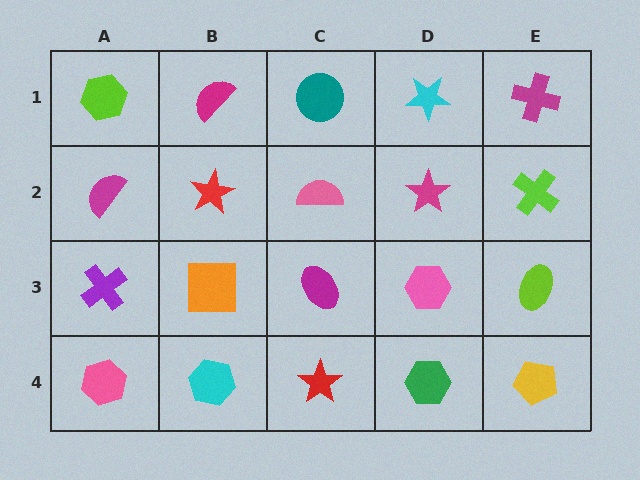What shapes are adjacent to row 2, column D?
A cyan star (row 1, column D), a pink hexagon (row 3, column D), a pink semicircle (row 2, column C), a lime cross (row 2, column E).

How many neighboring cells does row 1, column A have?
2.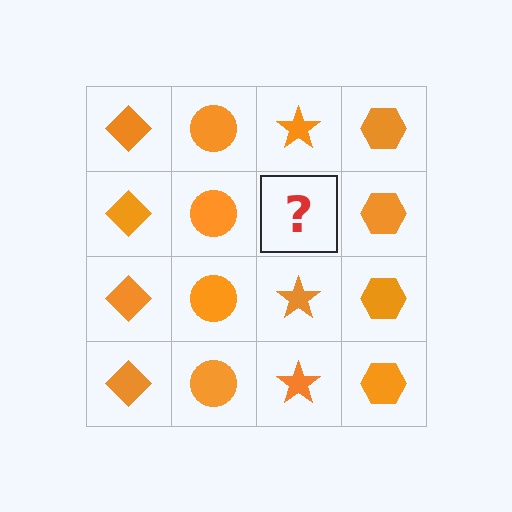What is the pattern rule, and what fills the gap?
The rule is that each column has a consistent shape. The gap should be filled with an orange star.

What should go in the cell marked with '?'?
The missing cell should contain an orange star.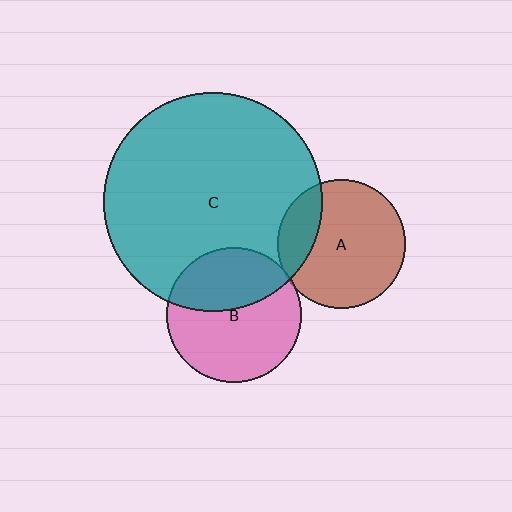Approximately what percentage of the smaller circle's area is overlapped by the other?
Approximately 40%.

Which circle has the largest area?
Circle C (teal).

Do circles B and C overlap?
Yes.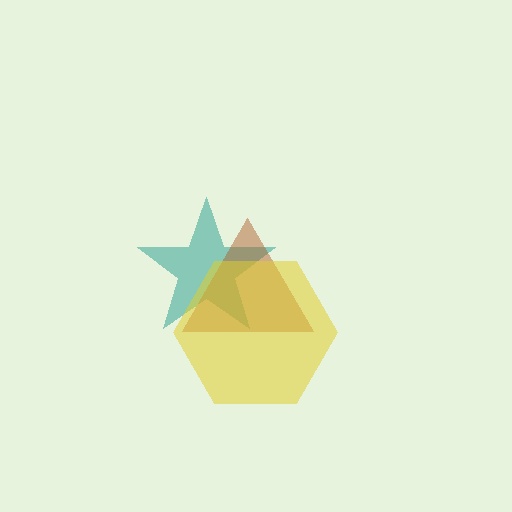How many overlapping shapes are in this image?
There are 3 overlapping shapes in the image.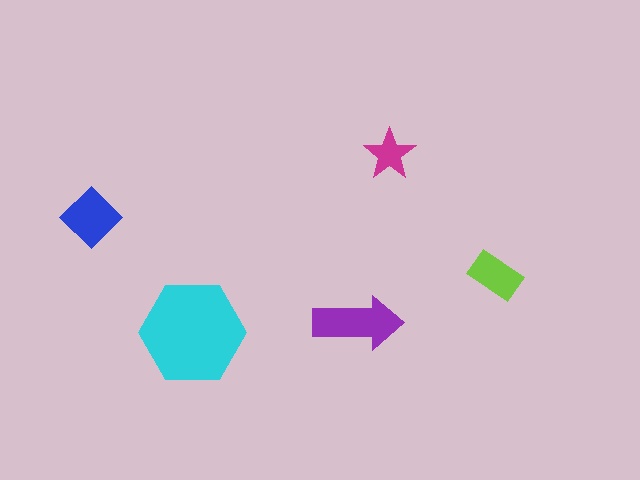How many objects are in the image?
There are 5 objects in the image.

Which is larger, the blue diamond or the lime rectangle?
The blue diamond.